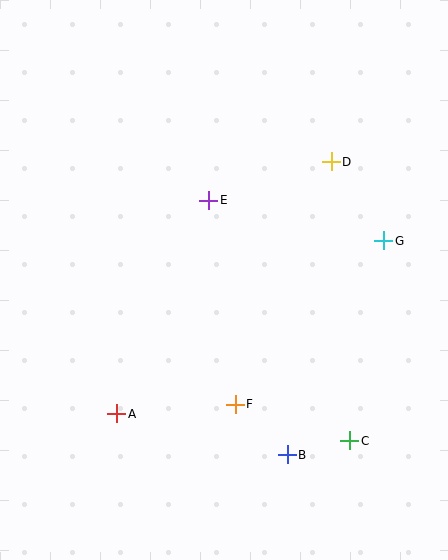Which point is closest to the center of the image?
Point E at (209, 200) is closest to the center.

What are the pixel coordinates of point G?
Point G is at (384, 241).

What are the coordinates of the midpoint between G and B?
The midpoint between G and B is at (336, 348).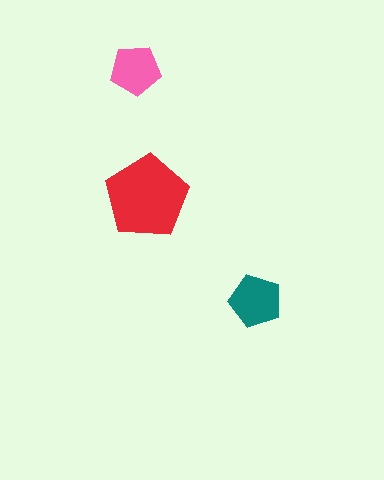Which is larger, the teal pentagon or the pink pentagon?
The teal one.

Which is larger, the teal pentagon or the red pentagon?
The red one.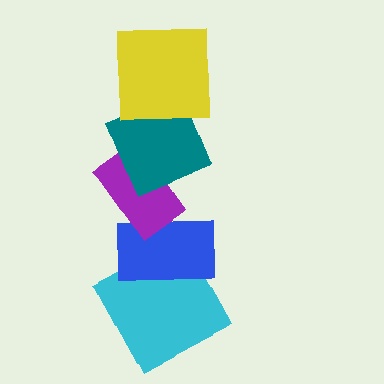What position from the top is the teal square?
The teal square is 2nd from the top.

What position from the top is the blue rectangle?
The blue rectangle is 4th from the top.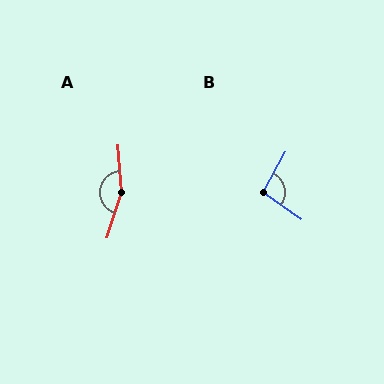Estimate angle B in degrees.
Approximately 96 degrees.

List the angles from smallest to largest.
B (96°), A (158°).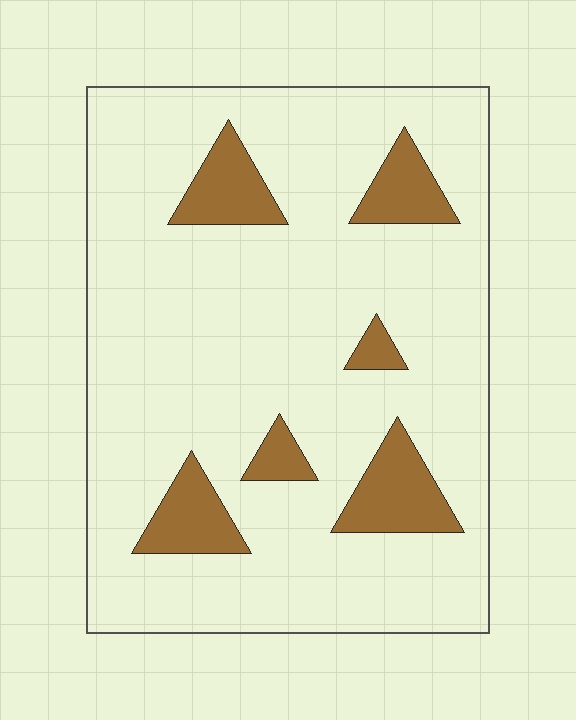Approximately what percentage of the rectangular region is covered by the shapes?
Approximately 15%.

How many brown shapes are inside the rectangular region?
6.